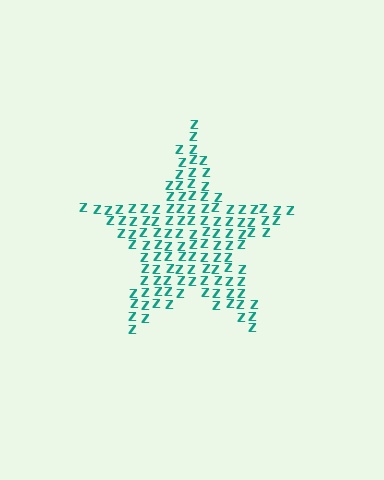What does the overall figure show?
The overall figure shows a star.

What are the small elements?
The small elements are letter Z's.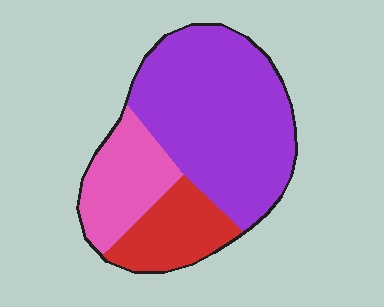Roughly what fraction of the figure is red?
Red covers roughly 20% of the figure.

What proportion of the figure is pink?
Pink covers about 20% of the figure.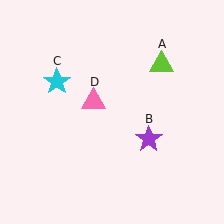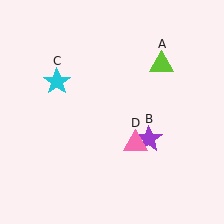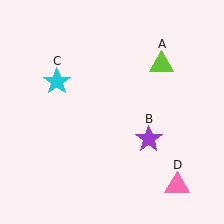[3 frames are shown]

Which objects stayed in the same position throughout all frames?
Lime triangle (object A) and purple star (object B) and cyan star (object C) remained stationary.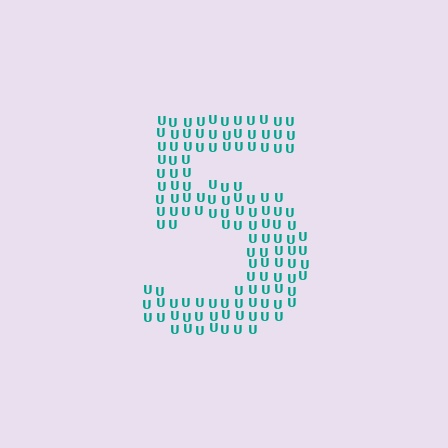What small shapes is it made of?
It is made of small letter U's.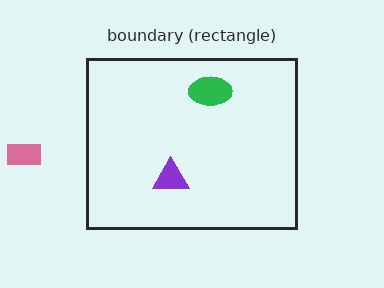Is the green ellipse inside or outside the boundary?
Inside.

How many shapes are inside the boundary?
2 inside, 1 outside.